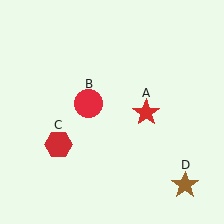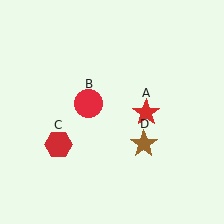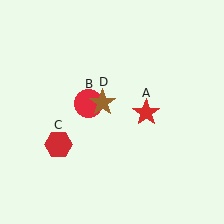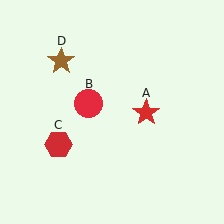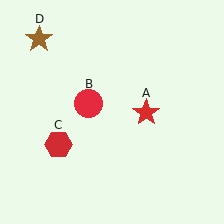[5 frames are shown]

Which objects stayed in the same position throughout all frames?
Red star (object A) and red circle (object B) and red hexagon (object C) remained stationary.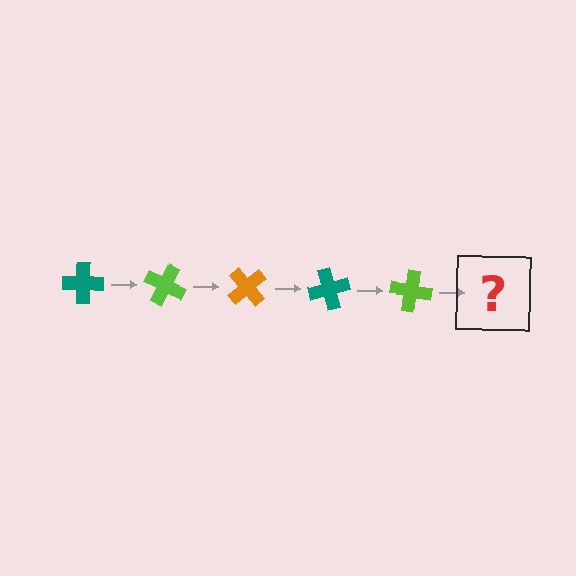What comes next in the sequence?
The next element should be an orange cross, rotated 125 degrees from the start.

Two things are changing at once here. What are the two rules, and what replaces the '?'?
The two rules are that it rotates 25 degrees each step and the color cycles through teal, lime, and orange. The '?' should be an orange cross, rotated 125 degrees from the start.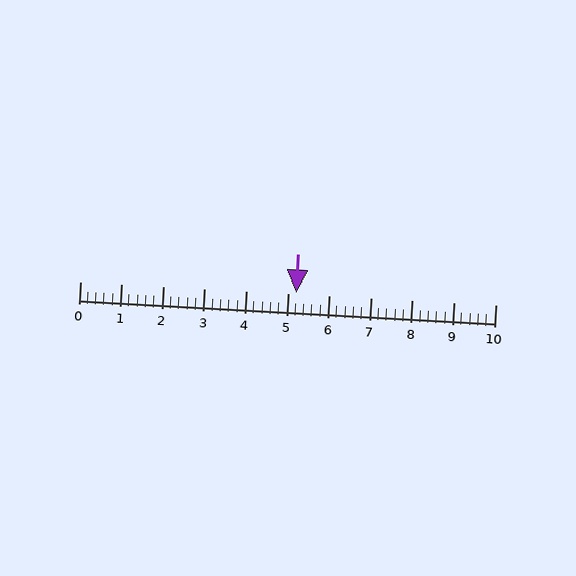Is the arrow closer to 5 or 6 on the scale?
The arrow is closer to 5.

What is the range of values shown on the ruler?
The ruler shows values from 0 to 10.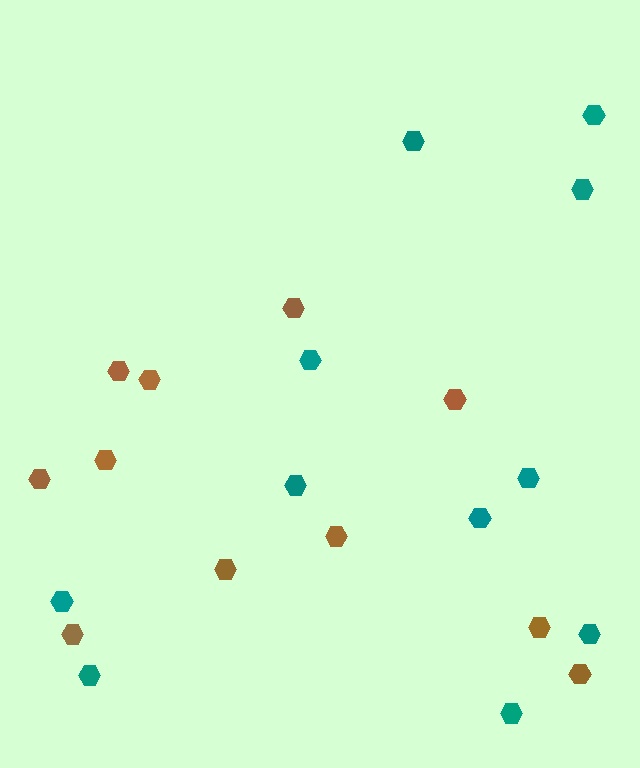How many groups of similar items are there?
There are 2 groups: one group of teal hexagons (11) and one group of brown hexagons (11).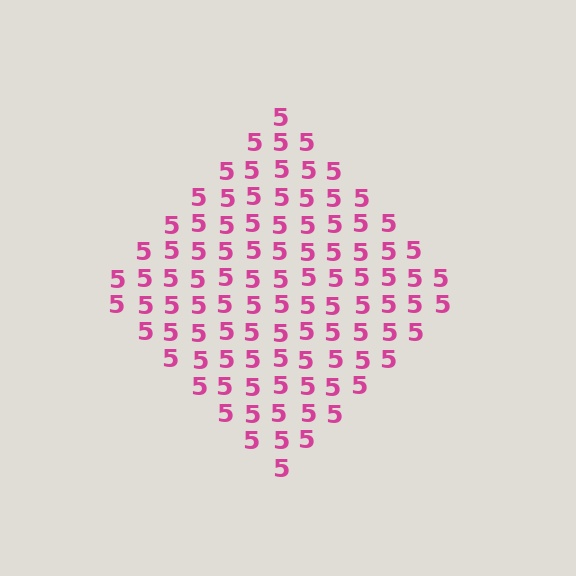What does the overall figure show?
The overall figure shows a diamond.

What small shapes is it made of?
It is made of small digit 5's.